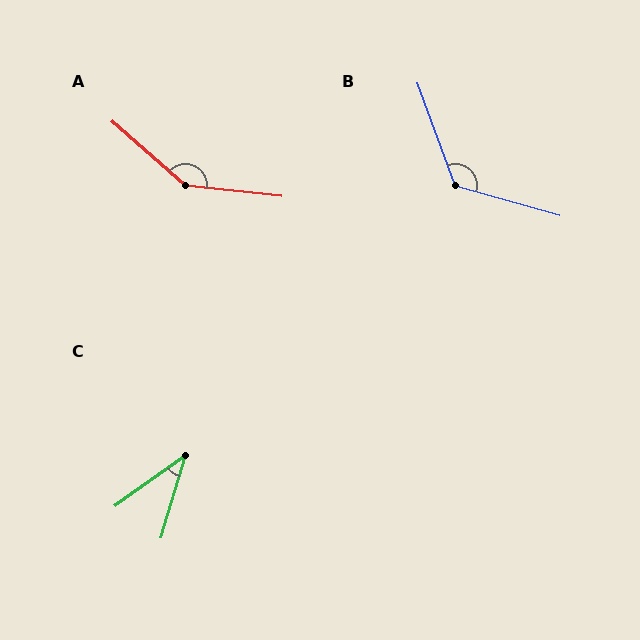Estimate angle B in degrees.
Approximately 126 degrees.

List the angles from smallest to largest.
C (38°), B (126°), A (145°).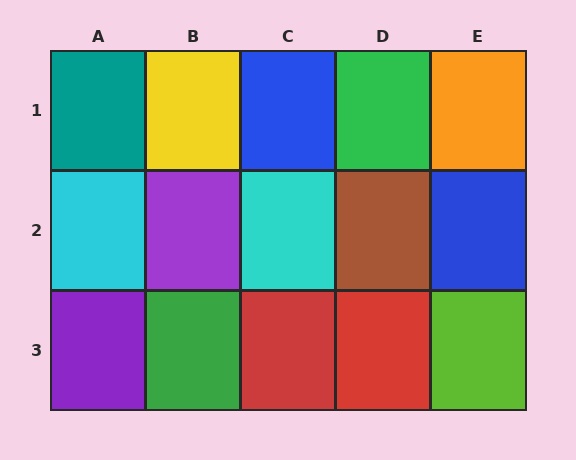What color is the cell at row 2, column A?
Cyan.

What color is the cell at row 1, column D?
Green.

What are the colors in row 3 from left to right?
Purple, green, red, red, lime.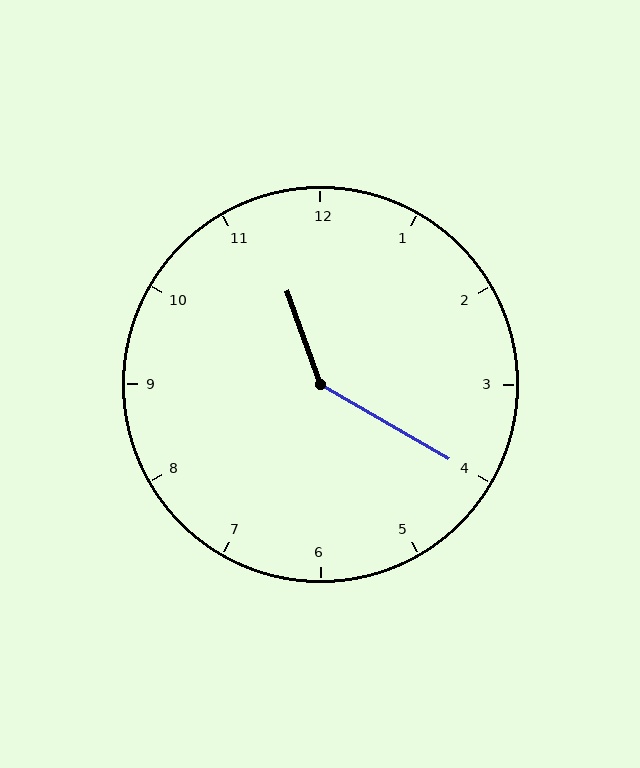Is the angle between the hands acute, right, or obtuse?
It is obtuse.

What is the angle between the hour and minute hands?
Approximately 140 degrees.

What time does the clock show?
11:20.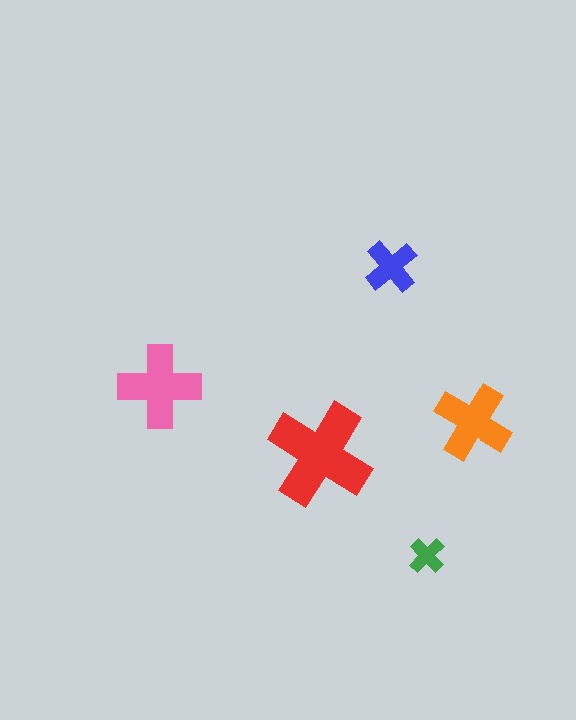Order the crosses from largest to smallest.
the red one, the pink one, the orange one, the blue one, the green one.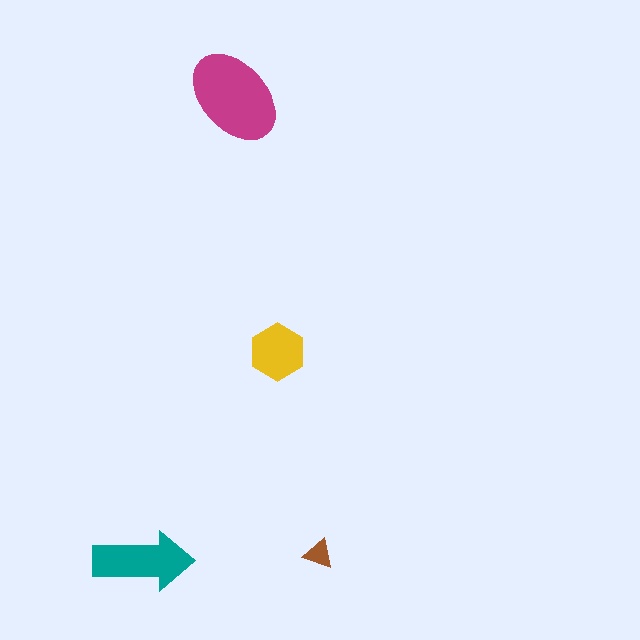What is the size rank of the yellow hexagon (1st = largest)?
3rd.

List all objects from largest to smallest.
The magenta ellipse, the teal arrow, the yellow hexagon, the brown triangle.